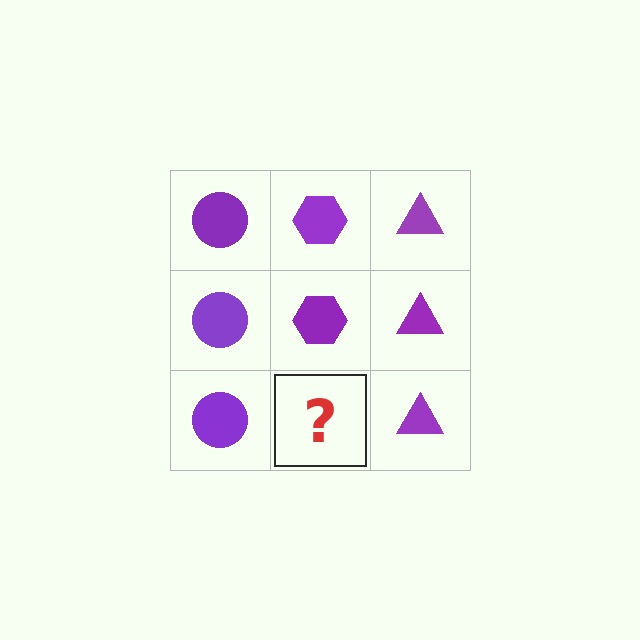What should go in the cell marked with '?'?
The missing cell should contain a purple hexagon.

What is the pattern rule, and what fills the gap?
The rule is that each column has a consistent shape. The gap should be filled with a purple hexagon.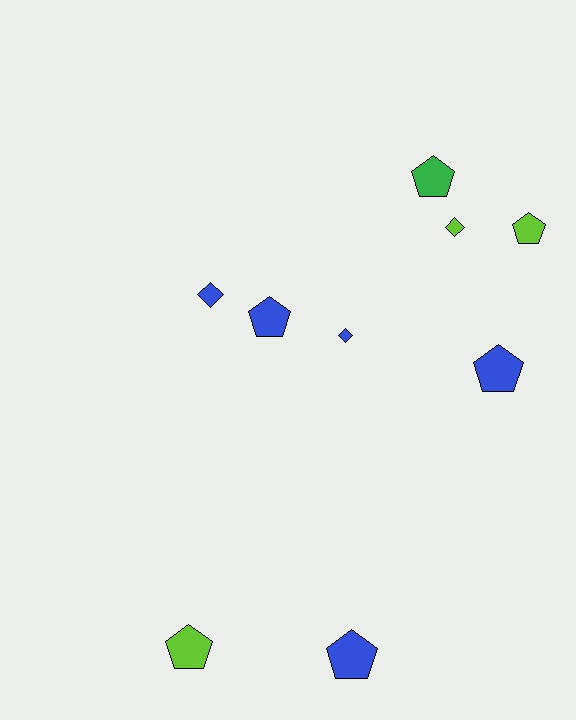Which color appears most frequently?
Blue, with 5 objects.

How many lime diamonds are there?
There is 1 lime diamond.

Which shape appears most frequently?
Pentagon, with 6 objects.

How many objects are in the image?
There are 9 objects.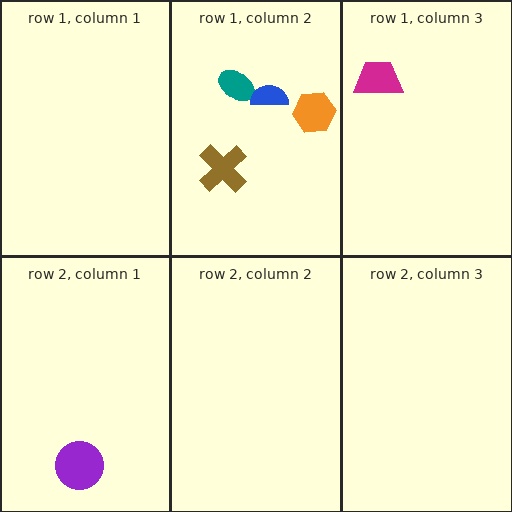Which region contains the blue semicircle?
The row 1, column 2 region.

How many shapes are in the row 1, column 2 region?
4.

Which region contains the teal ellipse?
The row 1, column 2 region.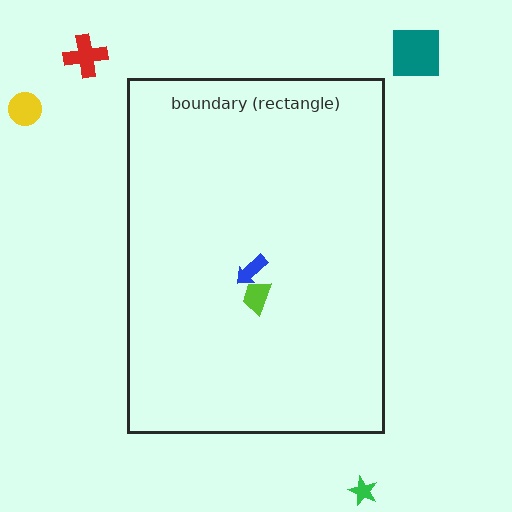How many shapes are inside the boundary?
2 inside, 4 outside.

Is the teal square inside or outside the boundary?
Outside.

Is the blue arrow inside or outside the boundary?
Inside.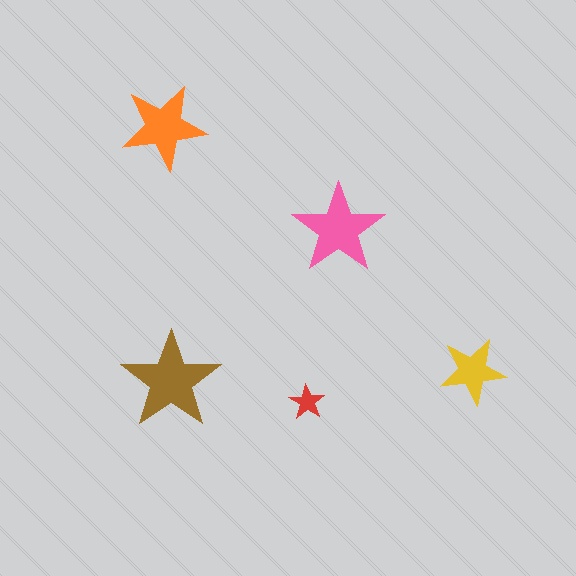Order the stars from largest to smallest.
the brown one, the pink one, the orange one, the yellow one, the red one.